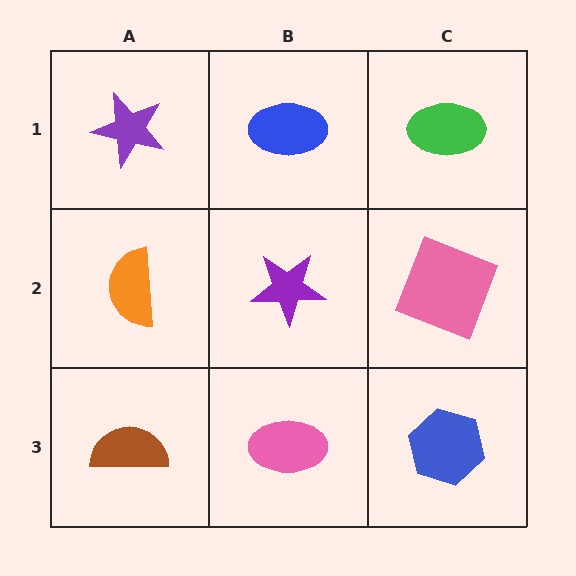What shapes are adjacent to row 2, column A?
A purple star (row 1, column A), a brown semicircle (row 3, column A), a purple star (row 2, column B).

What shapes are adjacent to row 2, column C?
A green ellipse (row 1, column C), a blue hexagon (row 3, column C), a purple star (row 2, column B).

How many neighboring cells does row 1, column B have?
3.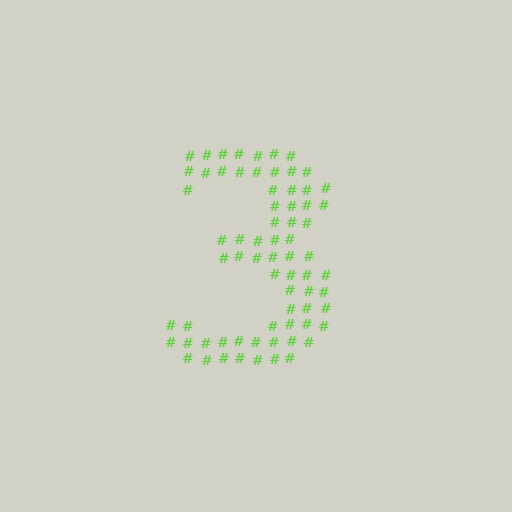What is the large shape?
The large shape is the digit 3.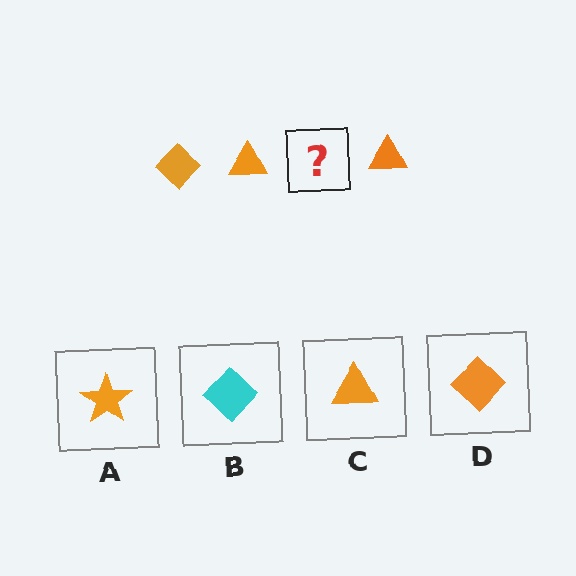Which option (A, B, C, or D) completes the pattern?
D.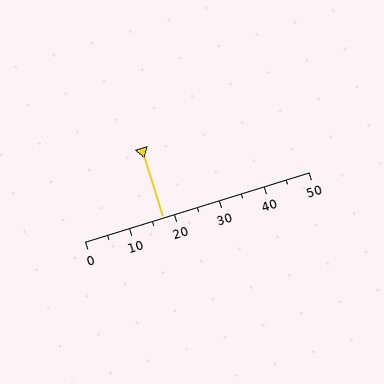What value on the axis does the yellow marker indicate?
The marker indicates approximately 17.5.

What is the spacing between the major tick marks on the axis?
The major ticks are spaced 10 apart.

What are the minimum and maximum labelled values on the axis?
The axis runs from 0 to 50.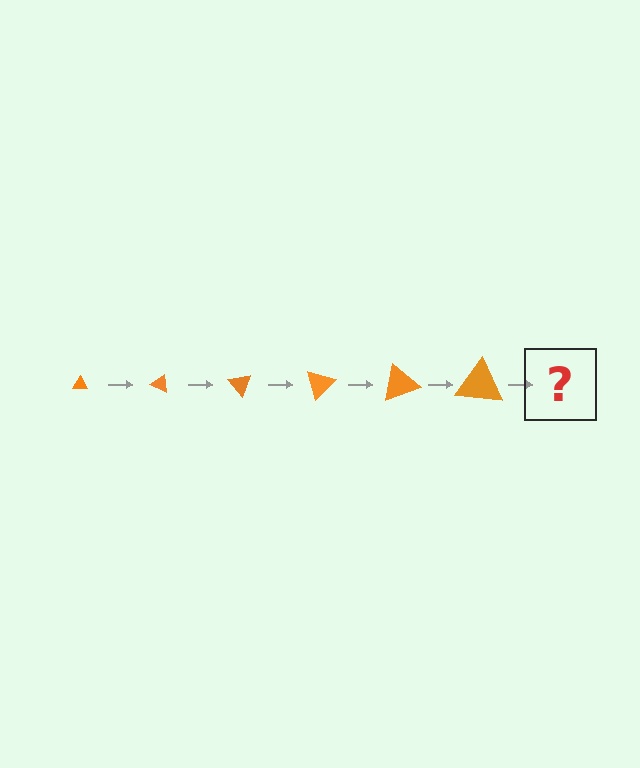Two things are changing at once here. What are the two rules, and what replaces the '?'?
The two rules are that the triangle grows larger each step and it rotates 25 degrees each step. The '?' should be a triangle, larger than the previous one and rotated 150 degrees from the start.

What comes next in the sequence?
The next element should be a triangle, larger than the previous one and rotated 150 degrees from the start.